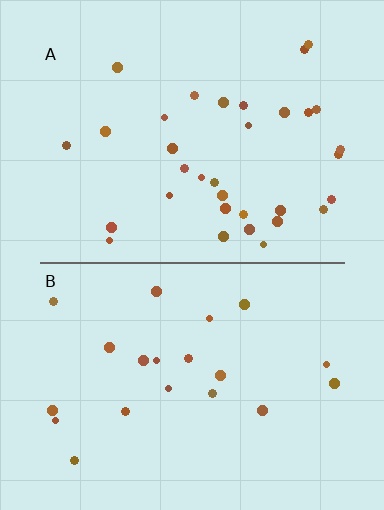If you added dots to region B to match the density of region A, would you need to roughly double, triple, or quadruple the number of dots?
Approximately double.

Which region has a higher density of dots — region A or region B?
A (the top).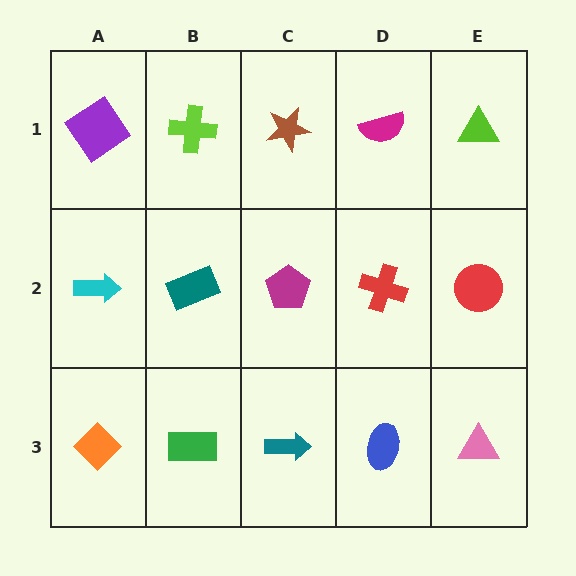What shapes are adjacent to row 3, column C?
A magenta pentagon (row 2, column C), a green rectangle (row 3, column B), a blue ellipse (row 3, column D).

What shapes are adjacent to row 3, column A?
A cyan arrow (row 2, column A), a green rectangle (row 3, column B).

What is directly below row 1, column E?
A red circle.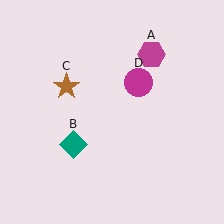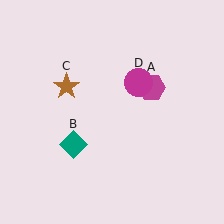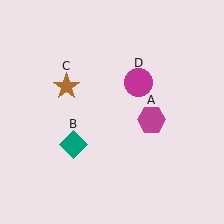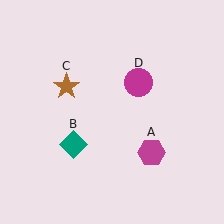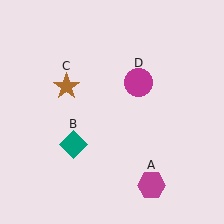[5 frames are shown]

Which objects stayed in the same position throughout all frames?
Teal diamond (object B) and brown star (object C) and magenta circle (object D) remained stationary.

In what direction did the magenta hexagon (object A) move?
The magenta hexagon (object A) moved down.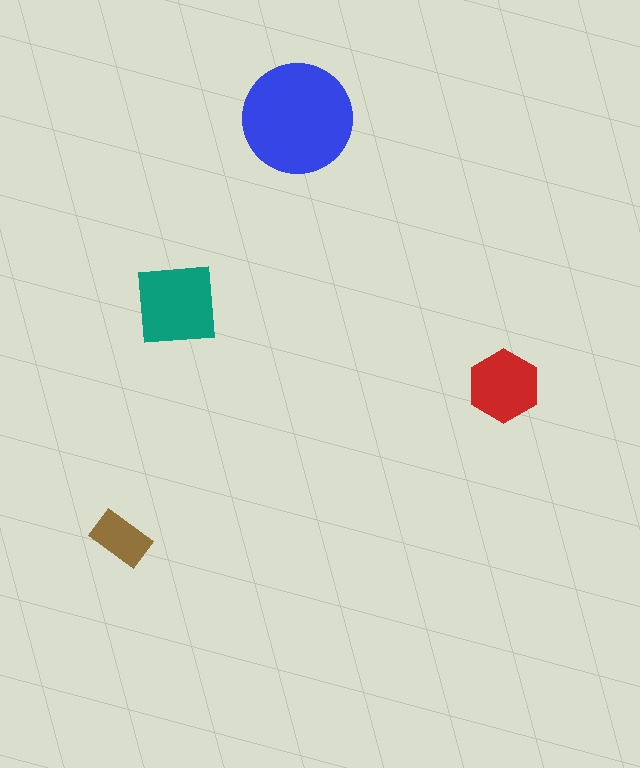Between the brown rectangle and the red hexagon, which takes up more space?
The red hexagon.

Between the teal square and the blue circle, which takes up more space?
The blue circle.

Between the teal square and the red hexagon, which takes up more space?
The teal square.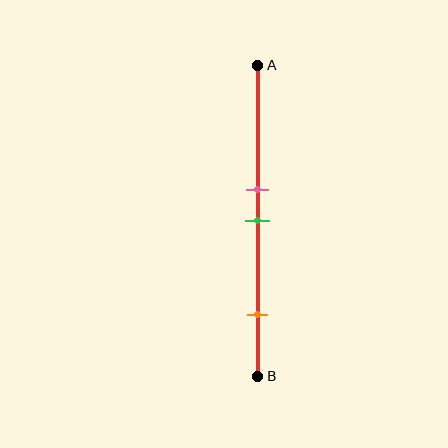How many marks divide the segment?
There are 3 marks dividing the segment.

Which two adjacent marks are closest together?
The pink and green marks are the closest adjacent pair.